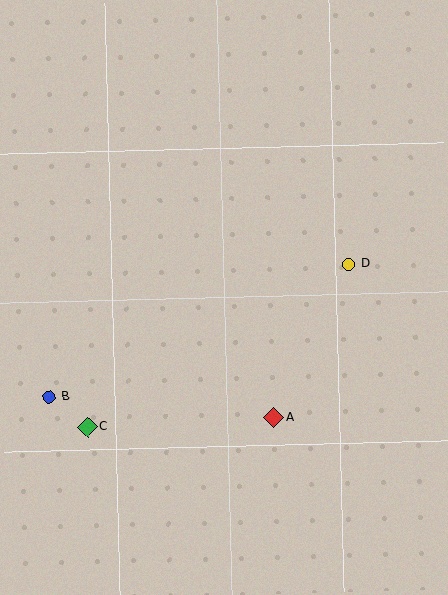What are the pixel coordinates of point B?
Point B is at (49, 397).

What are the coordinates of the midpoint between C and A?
The midpoint between C and A is at (181, 422).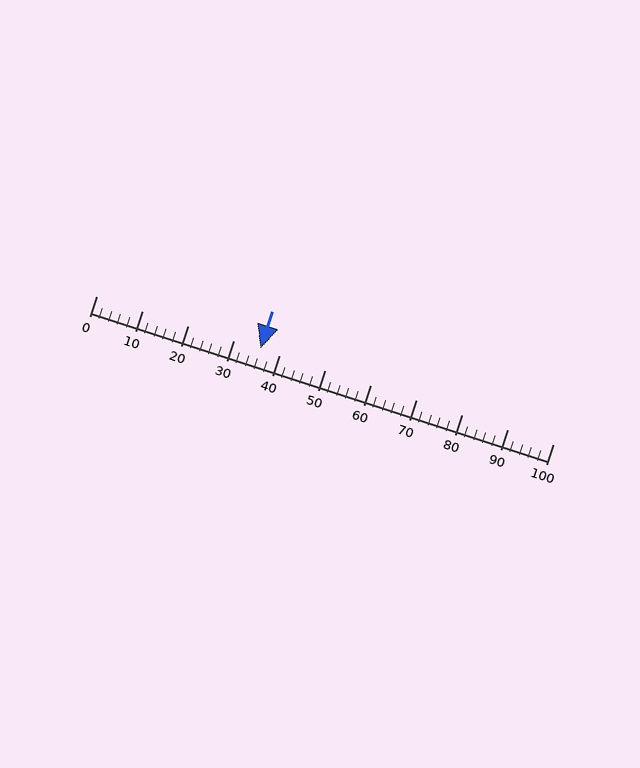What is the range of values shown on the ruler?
The ruler shows values from 0 to 100.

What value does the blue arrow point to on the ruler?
The blue arrow points to approximately 36.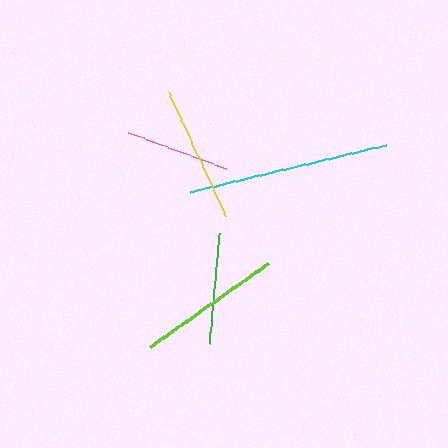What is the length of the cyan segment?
The cyan segment is approximately 200 pixels long.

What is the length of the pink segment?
The pink segment is approximately 105 pixels long.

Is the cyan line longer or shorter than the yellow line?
The cyan line is longer than the yellow line.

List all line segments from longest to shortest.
From longest to shortest: cyan, lime, yellow, green, pink.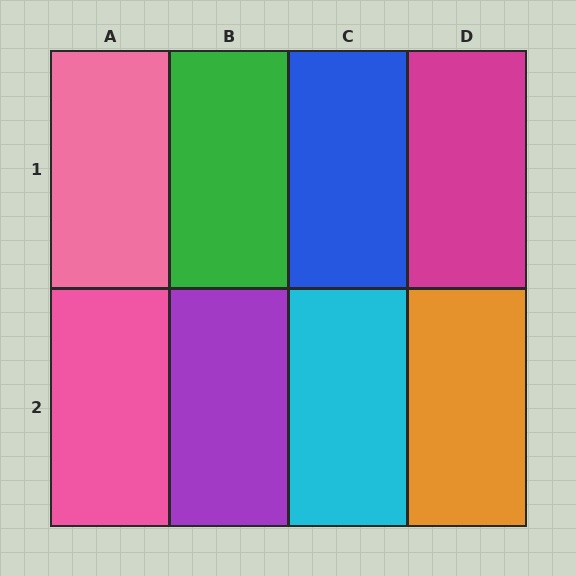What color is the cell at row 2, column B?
Purple.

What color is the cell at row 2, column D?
Orange.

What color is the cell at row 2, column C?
Cyan.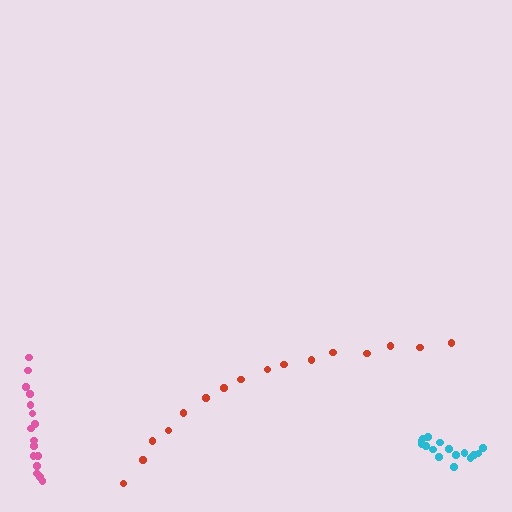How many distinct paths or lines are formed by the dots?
There are 3 distinct paths.